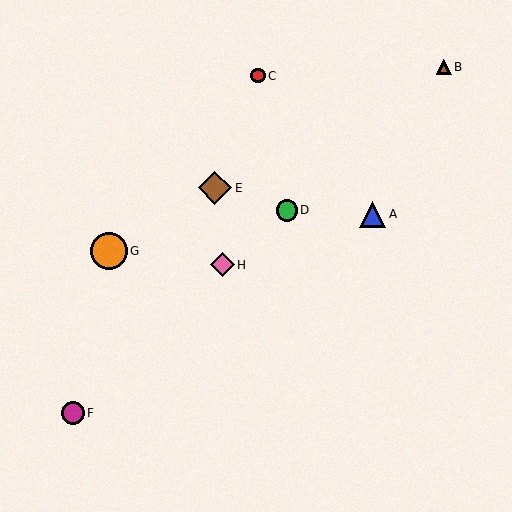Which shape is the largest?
The orange circle (labeled G) is the largest.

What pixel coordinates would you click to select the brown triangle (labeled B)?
Click at (444, 67) to select the brown triangle B.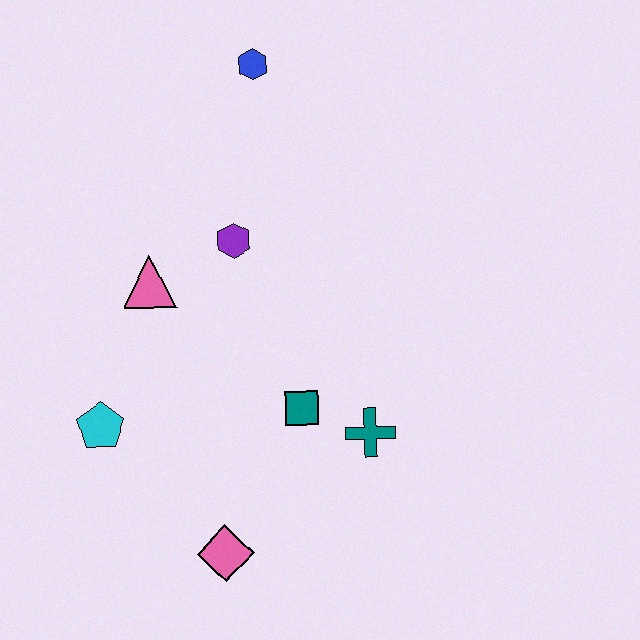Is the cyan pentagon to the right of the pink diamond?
No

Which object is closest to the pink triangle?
The purple hexagon is closest to the pink triangle.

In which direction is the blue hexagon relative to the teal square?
The blue hexagon is above the teal square.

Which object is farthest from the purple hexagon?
The pink diamond is farthest from the purple hexagon.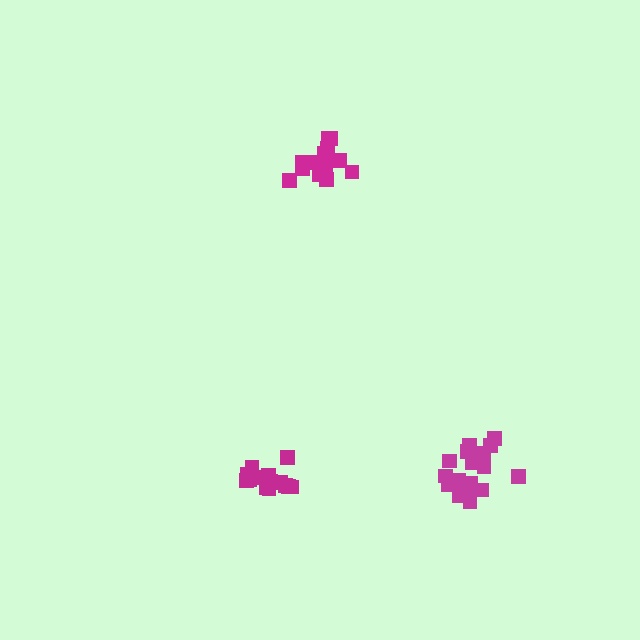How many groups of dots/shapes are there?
There are 3 groups.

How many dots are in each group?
Group 1: 15 dots, Group 2: 15 dots, Group 3: 20 dots (50 total).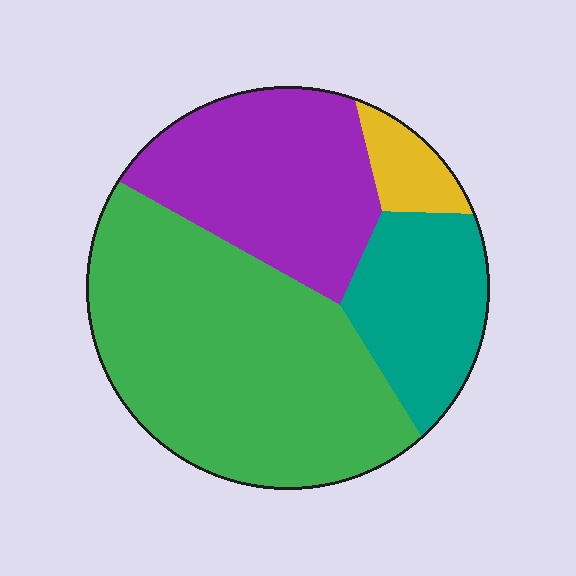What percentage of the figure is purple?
Purple takes up about one quarter (1/4) of the figure.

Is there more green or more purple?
Green.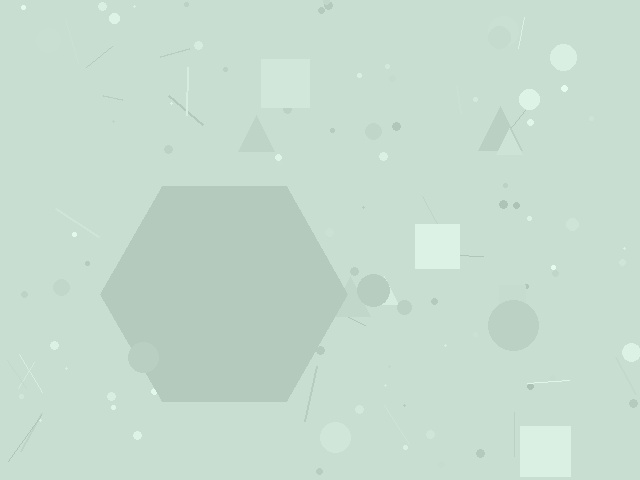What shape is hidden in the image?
A hexagon is hidden in the image.